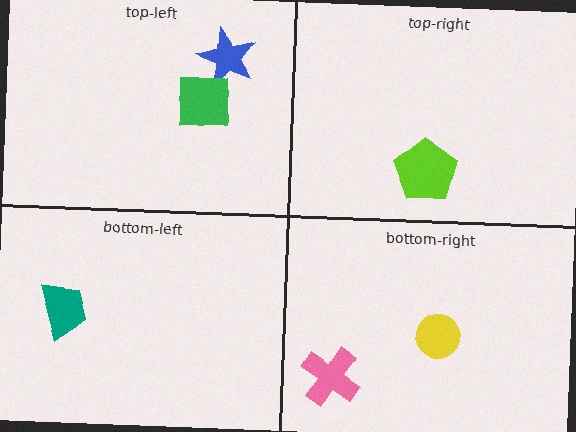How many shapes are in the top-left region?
2.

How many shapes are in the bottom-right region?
2.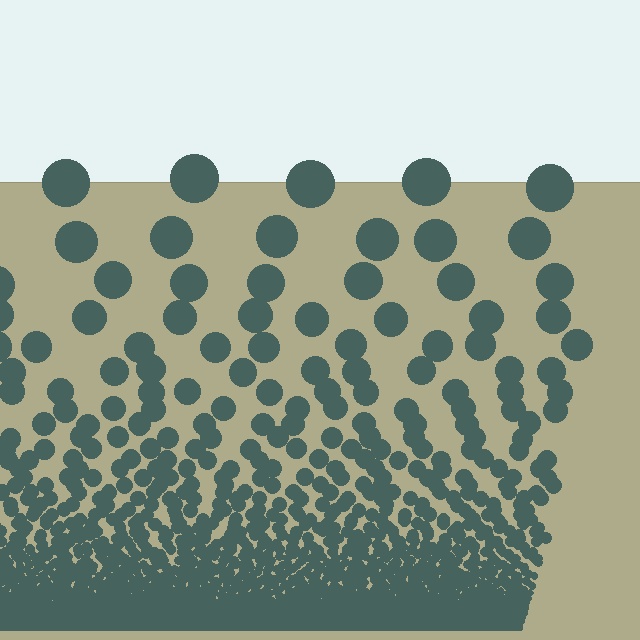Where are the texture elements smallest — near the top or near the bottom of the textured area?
Near the bottom.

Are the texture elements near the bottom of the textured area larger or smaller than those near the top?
Smaller. The gradient is inverted — elements near the bottom are smaller and denser.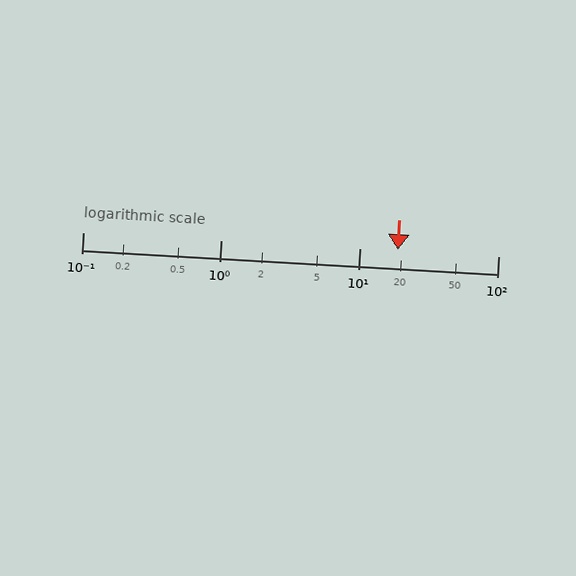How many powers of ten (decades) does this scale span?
The scale spans 3 decades, from 0.1 to 100.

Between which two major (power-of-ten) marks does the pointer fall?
The pointer is between 10 and 100.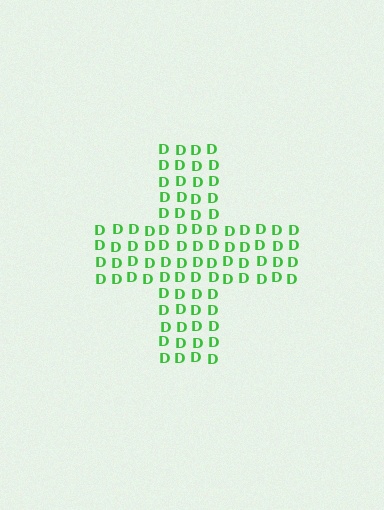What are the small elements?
The small elements are letter D's.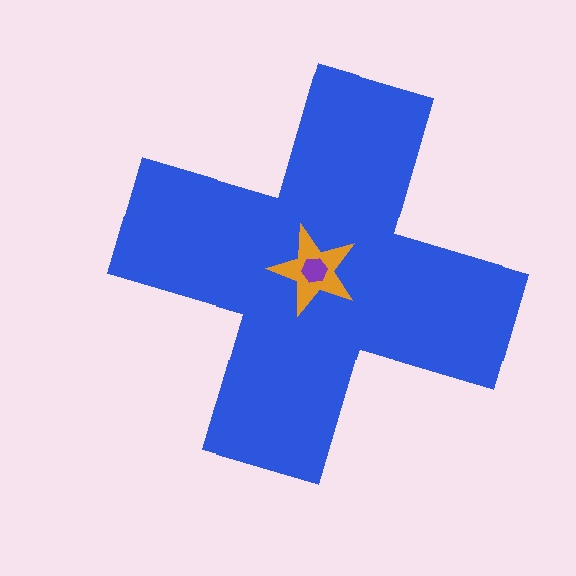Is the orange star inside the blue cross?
Yes.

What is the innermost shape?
The purple hexagon.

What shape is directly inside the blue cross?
The orange star.